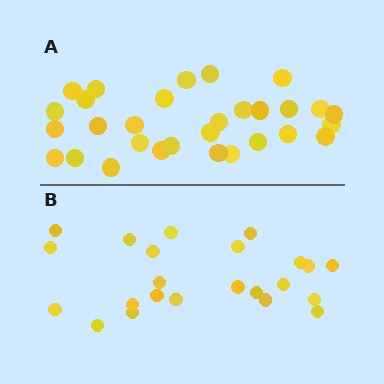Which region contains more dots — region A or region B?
Region A (the top region) has more dots.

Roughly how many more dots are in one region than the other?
Region A has roughly 8 or so more dots than region B.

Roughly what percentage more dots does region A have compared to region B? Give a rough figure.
About 30% more.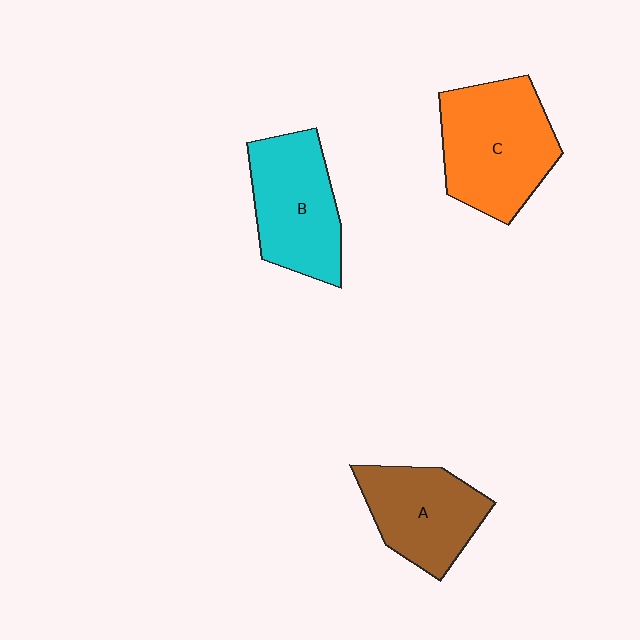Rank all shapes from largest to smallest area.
From largest to smallest: C (orange), B (cyan), A (brown).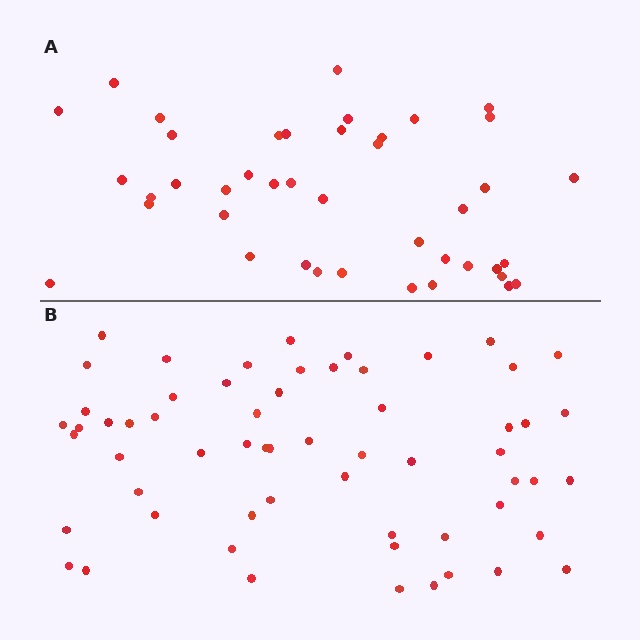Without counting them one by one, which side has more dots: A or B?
Region B (the bottom region) has more dots.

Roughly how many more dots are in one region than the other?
Region B has approximately 20 more dots than region A.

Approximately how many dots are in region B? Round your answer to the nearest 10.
About 60 dots.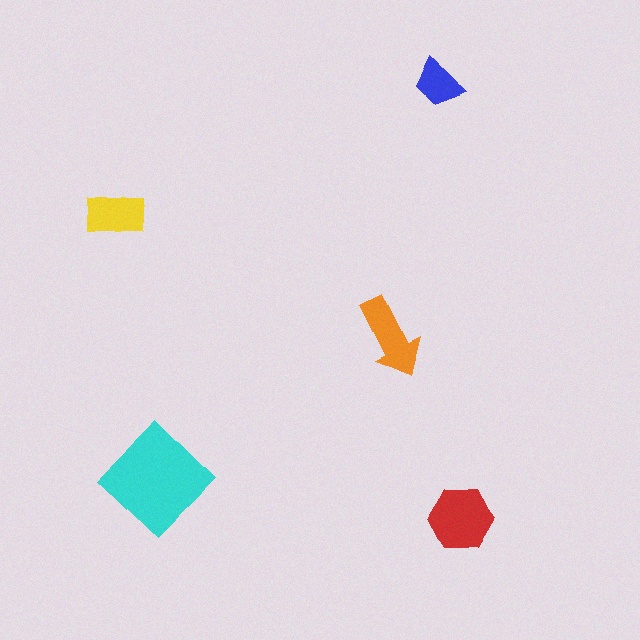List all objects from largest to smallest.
The cyan diamond, the red hexagon, the orange arrow, the yellow rectangle, the blue trapezoid.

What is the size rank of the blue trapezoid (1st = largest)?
5th.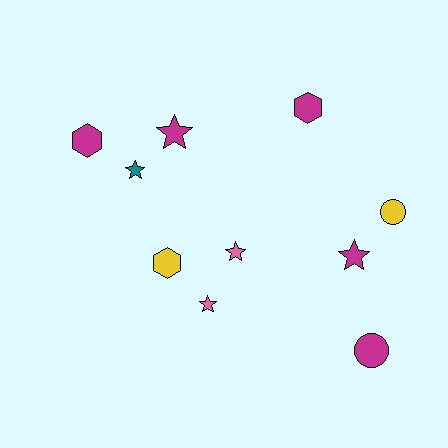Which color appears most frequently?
Magenta, with 5 objects.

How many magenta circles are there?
There is 1 magenta circle.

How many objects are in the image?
There are 10 objects.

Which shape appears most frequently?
Star, with 5 objects.